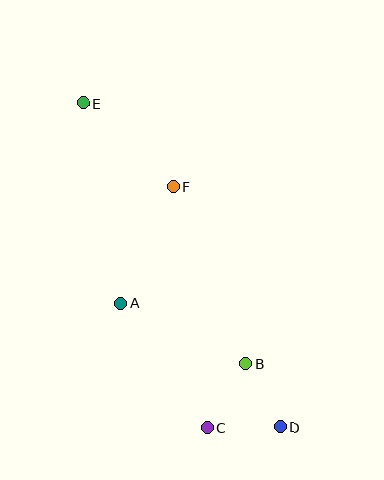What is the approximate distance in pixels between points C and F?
The distance between C and F is approximately 243 pixels.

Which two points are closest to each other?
Points B and D are closest to each other.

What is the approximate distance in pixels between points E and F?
The distance between E and F is approximately 123 pixels.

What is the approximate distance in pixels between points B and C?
The distance between B and C is approximately 75 pixels.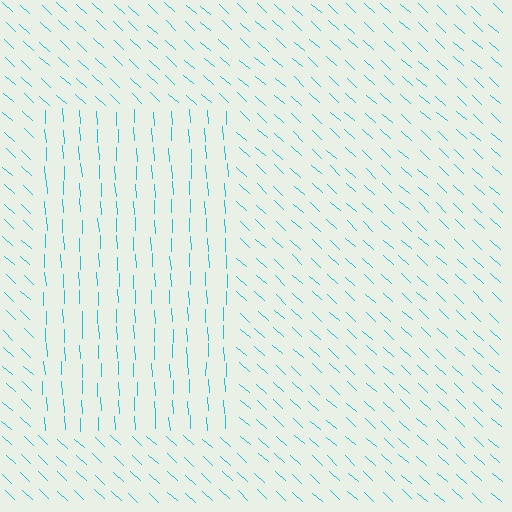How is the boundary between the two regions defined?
The boundary is defined purely by a change in line orientation (approximately 45 degrees difference). All lines are the same color and thickness.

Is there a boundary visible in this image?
Yes, there is a texture boundary formed by a change in line orientation.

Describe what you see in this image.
The image is filled with small cyan line segments. A rectangle region in the image has lines oriented differently from the surrounding lines, creating a visible texture boundary.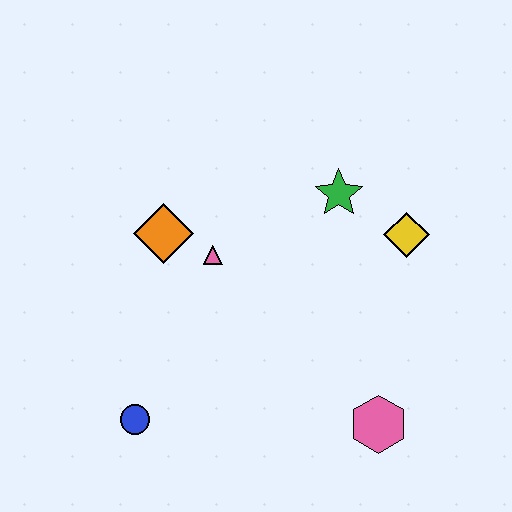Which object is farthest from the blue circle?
The yellow diamond is farthest from the blue circle.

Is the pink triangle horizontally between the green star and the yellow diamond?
No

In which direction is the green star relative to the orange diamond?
The green star is to the right of the orange diamond.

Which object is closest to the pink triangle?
The orange diamond is closest to the pink triangle.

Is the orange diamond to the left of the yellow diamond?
Yes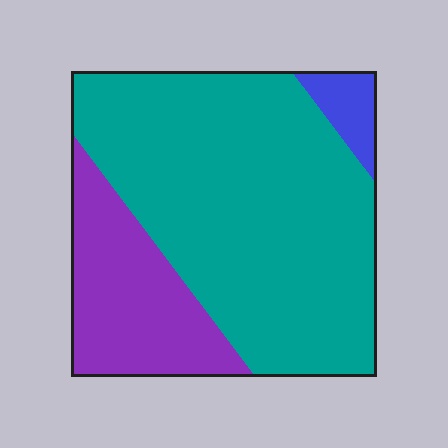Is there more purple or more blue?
Purple.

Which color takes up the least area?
Blue, at roughly 5%.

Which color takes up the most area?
Teal, at roughly 70%.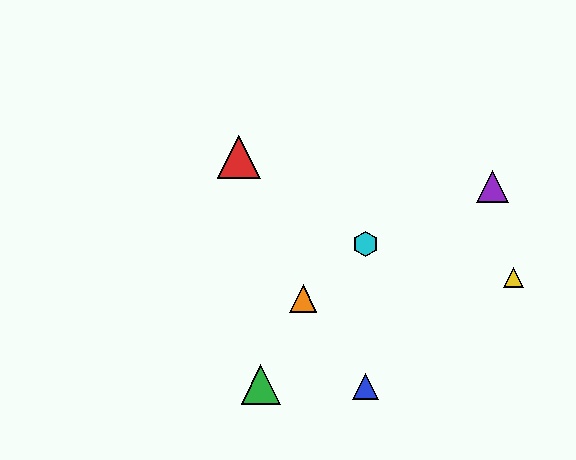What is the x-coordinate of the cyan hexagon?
The cyan hexagon is at x≈366.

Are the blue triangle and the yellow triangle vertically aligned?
No, the blue triangle is at x≈366 and the yellow triangle is at x≈514.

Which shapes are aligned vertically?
The blue triangle, the cyan hexagon are aligned vertically.